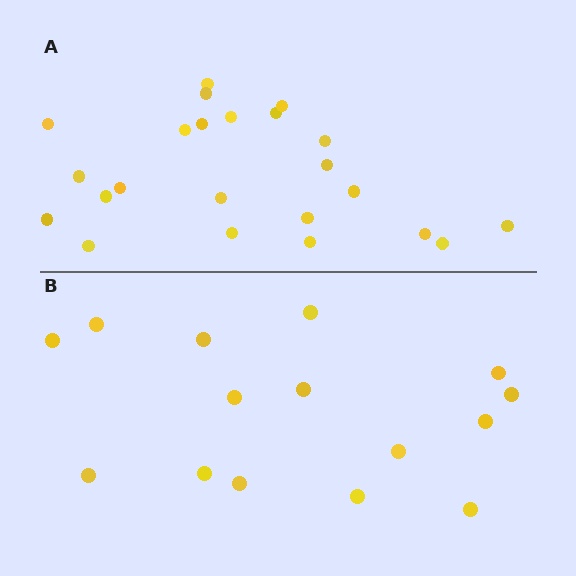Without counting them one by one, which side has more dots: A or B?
Region A (the top region) has more dots.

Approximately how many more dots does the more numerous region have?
Region A has roughly 8 or so more dots than region B.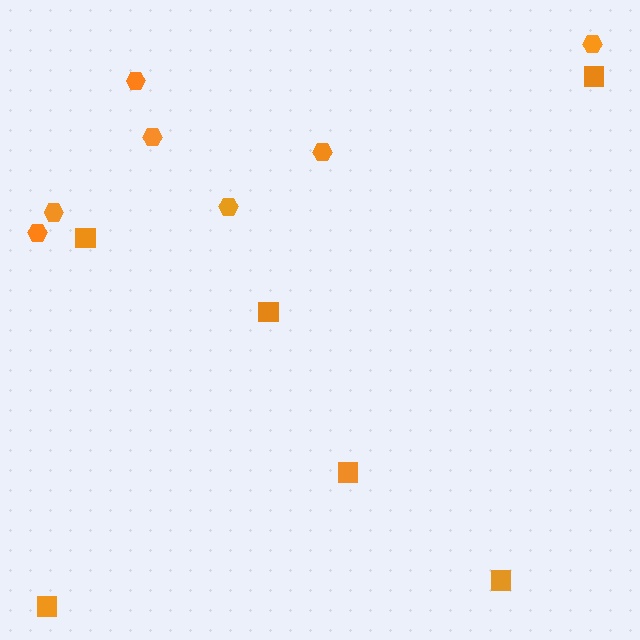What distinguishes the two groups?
There are 2 groups: one group of squares (6) and one group of hexagons (7).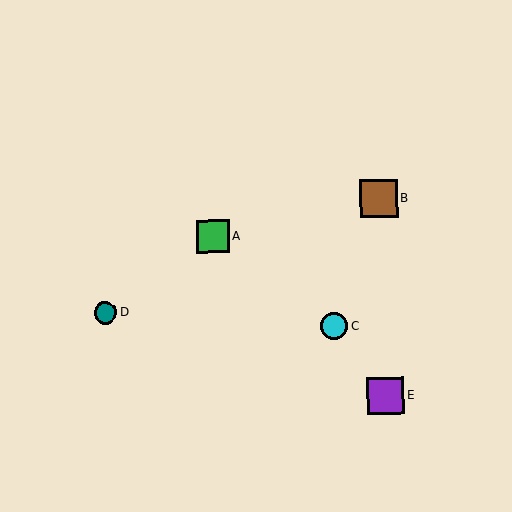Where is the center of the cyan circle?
The center of the cyan circle is at (334, 326).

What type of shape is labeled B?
Shape B is a brown square.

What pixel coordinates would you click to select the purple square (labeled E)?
Click at (385, 396) to select the purple square E.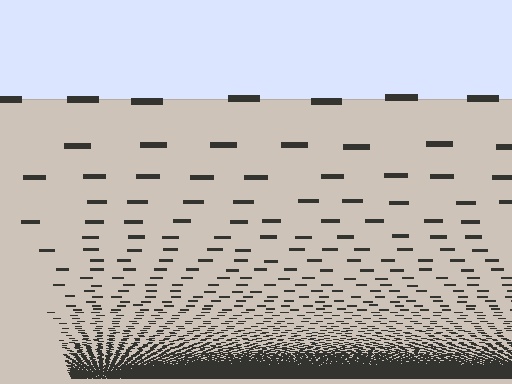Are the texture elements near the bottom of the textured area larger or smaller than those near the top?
Smaller. The gradient is inverted — elements near the bottom are smaller and denser.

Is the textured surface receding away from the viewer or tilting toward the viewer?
The surface appears to tilt toward the viewer. Texture elements get larger and sparser toward the top.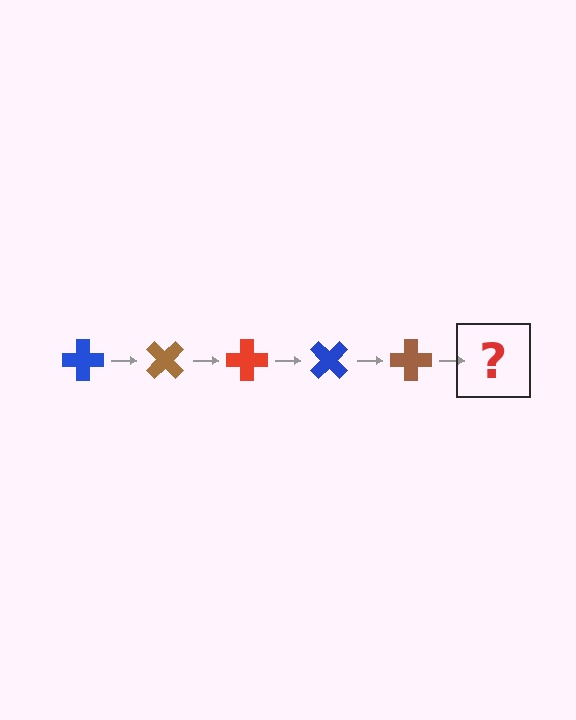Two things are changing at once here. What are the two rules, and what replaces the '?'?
The two rules are that it rotates 45 degrees each step and the color cycles through blue, brown, and red. The '?' should be a red cross, rotated 225 degrees from the start.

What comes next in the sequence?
The next element should be a red cross, rotated 225 degrees from the start.